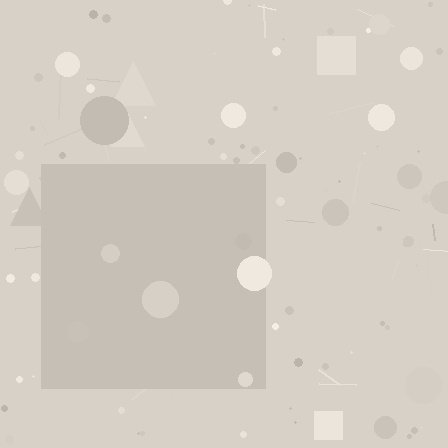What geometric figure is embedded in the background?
A square is embedded in the background.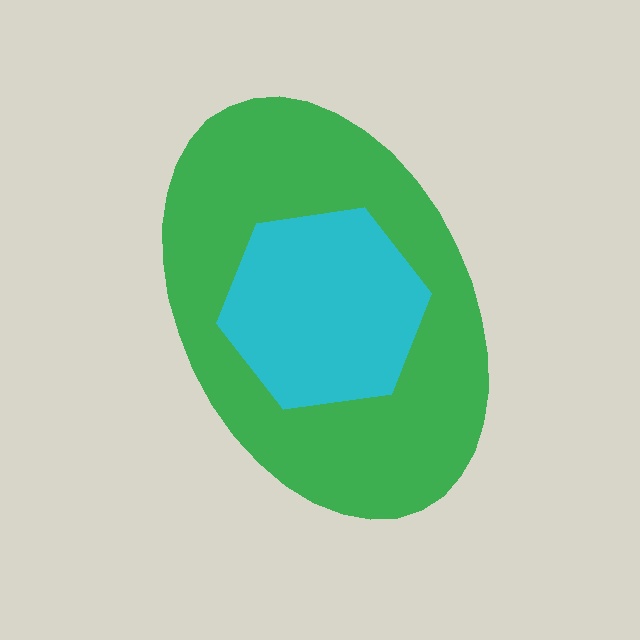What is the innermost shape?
The cyan hexagon.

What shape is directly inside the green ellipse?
The cyan hexagon.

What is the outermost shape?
The green ellipse.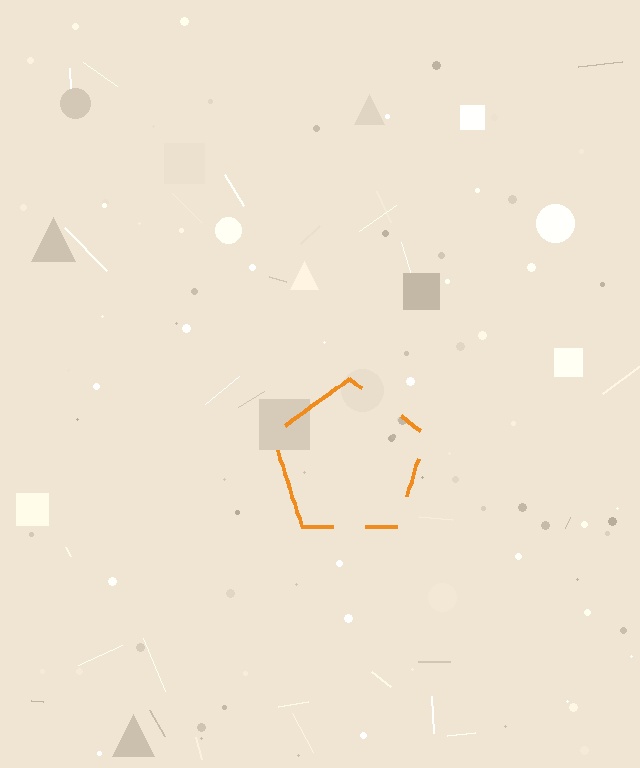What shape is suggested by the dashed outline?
The dashed outline suggests a pentagon.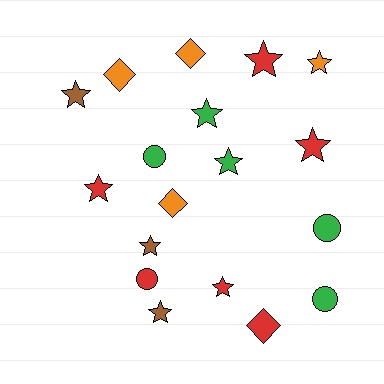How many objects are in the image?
There are 18 objects.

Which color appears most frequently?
Red, with 6 objects.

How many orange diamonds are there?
There are 3 orange diamonds.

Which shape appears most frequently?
Star, with 10 objects.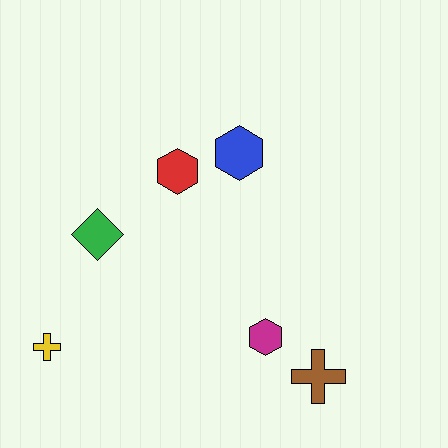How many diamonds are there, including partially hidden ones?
There is 1 diamond.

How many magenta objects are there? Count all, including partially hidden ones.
There is 1 magenta object.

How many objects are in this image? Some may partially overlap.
There are 6 objects.